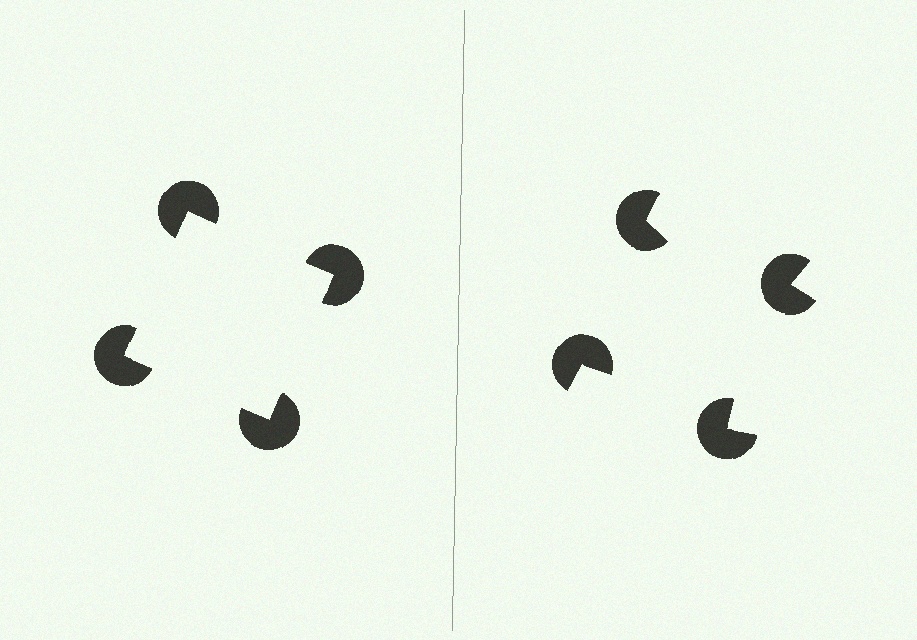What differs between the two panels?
The pac-man discs are positioned identically on both sides; only the wedge orientations differ. On the left they align to a square; on the right they are misaligned.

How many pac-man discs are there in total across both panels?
8 — 4 on each side.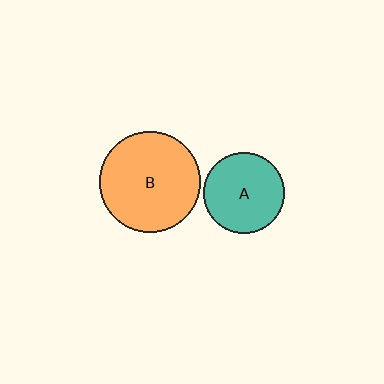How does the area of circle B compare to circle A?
Approximately 1.6 times.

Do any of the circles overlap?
No, none of the circles overlap.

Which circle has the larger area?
Circle B (orange).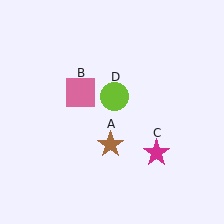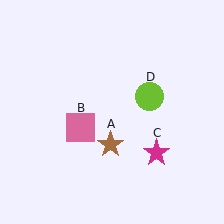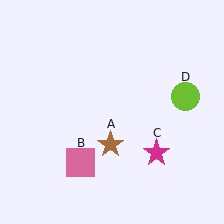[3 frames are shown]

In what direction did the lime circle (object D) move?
The lime circle (object D) moved right.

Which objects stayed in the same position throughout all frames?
Brown star (object A) and magenta star (object C) remained stationary.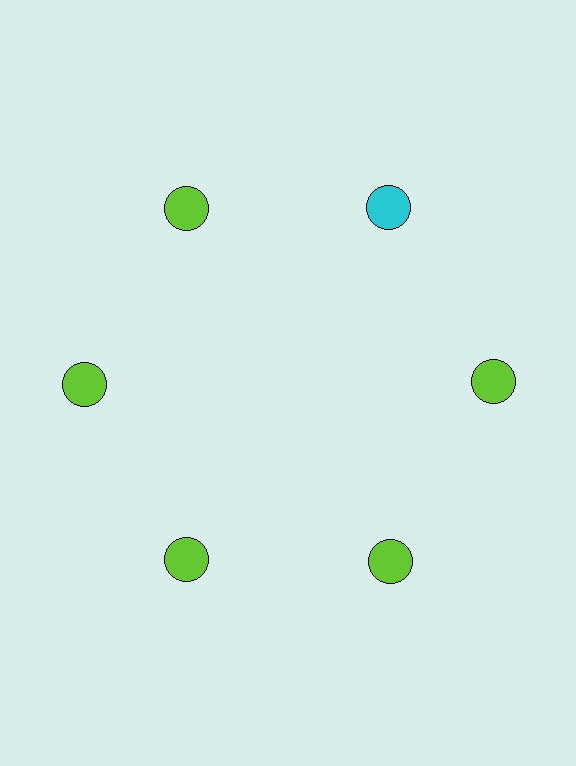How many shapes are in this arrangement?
There are 6 shapes arranged in a ring pattern.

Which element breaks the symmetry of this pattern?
The cyan circle at roughly the 1 o'clock position breaks the symmetry. All other shapes are lime circles.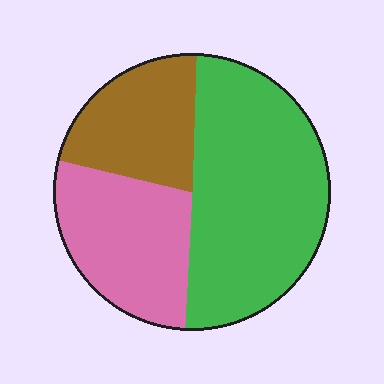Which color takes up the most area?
Green, at roughly 50%.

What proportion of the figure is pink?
Pink covers around 30% of the figure.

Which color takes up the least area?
Brown, at roughly 20%.